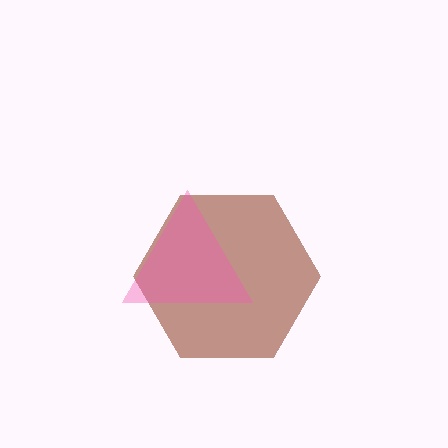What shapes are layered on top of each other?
The layered shapes are: a brown hexagon, a pink triangle.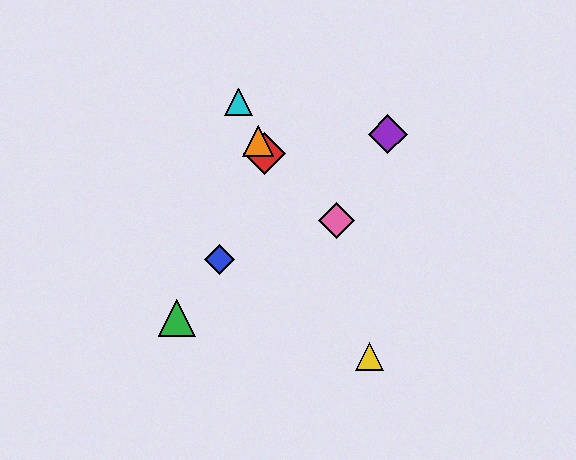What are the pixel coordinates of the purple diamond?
The purple diamond is at (388, 134).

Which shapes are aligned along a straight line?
The red diamond, the yellow triangle, the orange triangle, the cyan triangle are aligned along a straight line.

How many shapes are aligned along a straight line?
4 shapes (the red diamond, the yellow triangle, the orange triangle, the cyan triangle) are aligned along a straight line.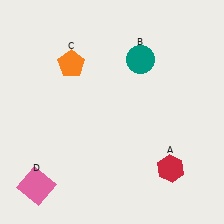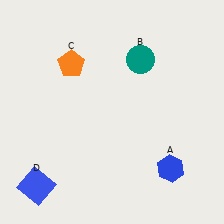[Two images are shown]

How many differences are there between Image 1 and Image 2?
There are 2 differences between the two images.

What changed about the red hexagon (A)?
In Image 1, A is red. In Image 2, it changed to blue.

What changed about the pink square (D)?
In Image 1, D is pink. In Image 2, it changed to blue.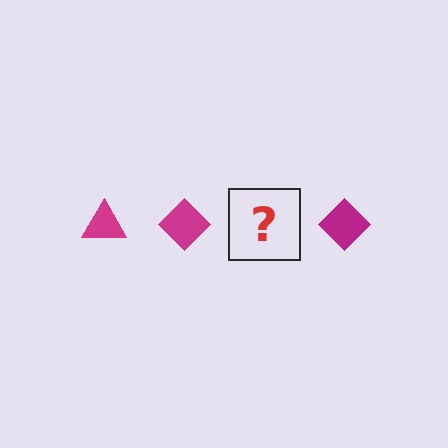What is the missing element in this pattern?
The missing element is a magenta triangle.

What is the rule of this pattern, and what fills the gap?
The rule is that the pattern cycles through triangle, diamond shapes in magenta. The gap should be filled with a magenta triangle.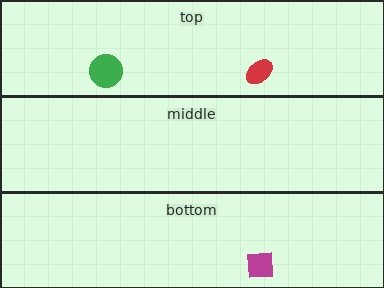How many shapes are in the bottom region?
1.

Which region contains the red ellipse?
The top region.